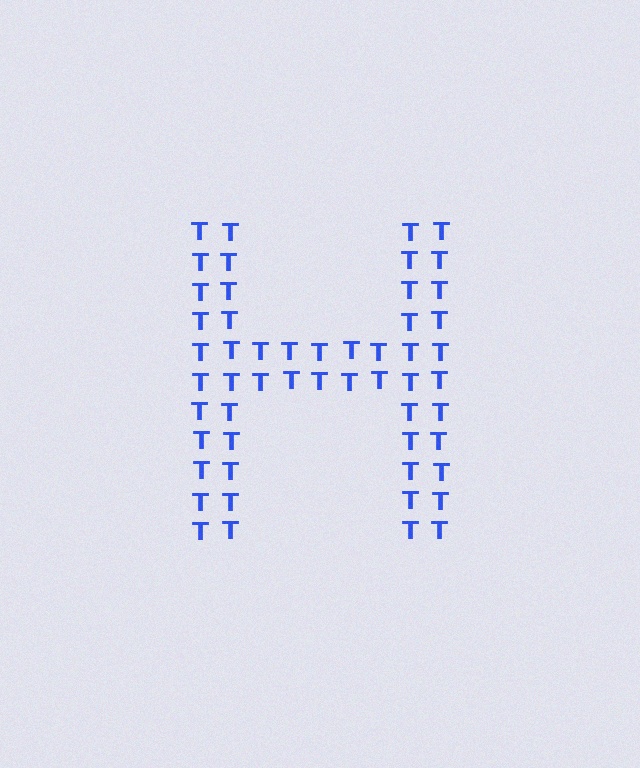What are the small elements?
The small elements are letter T's.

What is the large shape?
The large shape is the letter H.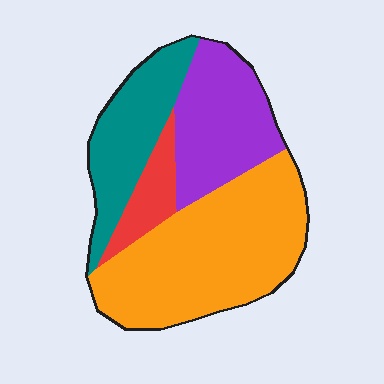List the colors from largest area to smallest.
From largest to smallest: orange, purple, teal, red.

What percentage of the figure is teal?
Teal takes up between a sixth and a third of the figure.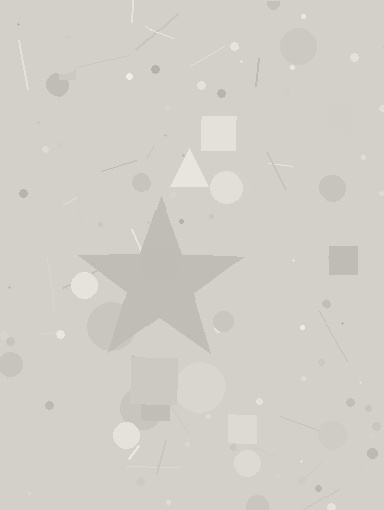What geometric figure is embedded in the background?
A star is embedded in the background.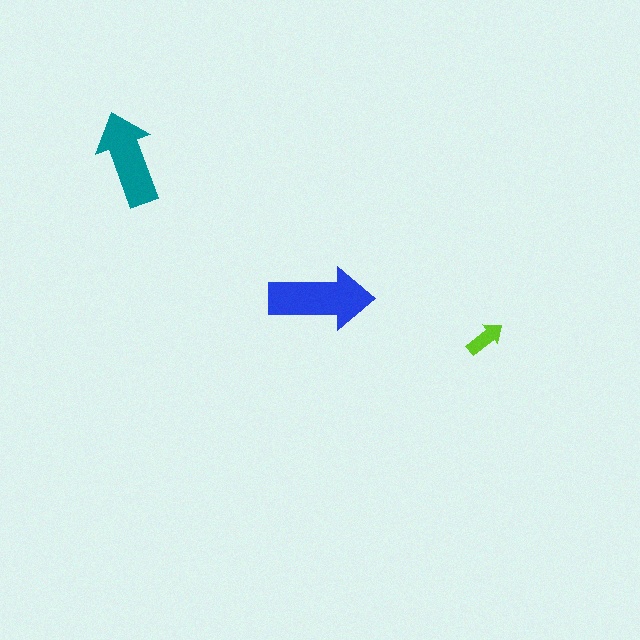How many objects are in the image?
There are 3 objects in the image.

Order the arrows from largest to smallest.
the blue one, the teal one, the lime one.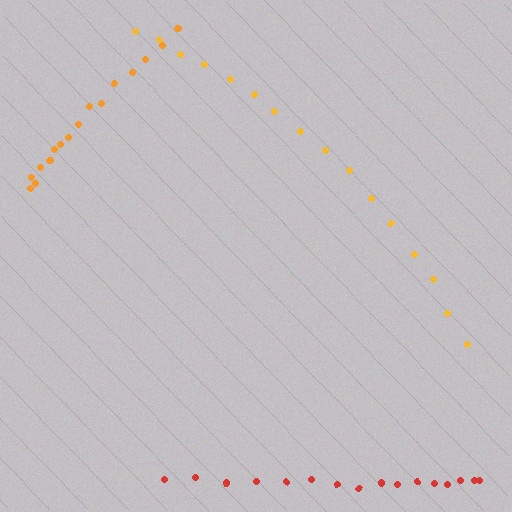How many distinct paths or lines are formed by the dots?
There are 3 distinct paths.